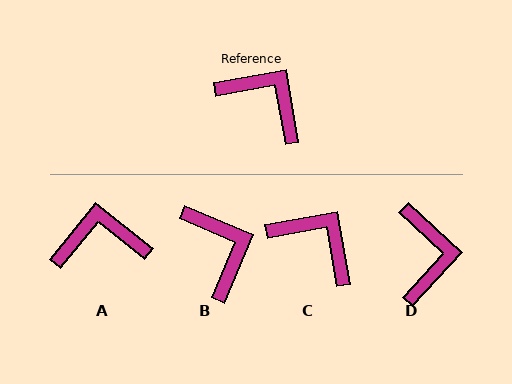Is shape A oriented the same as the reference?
No, it is off by about 41 degrees.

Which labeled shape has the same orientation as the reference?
C.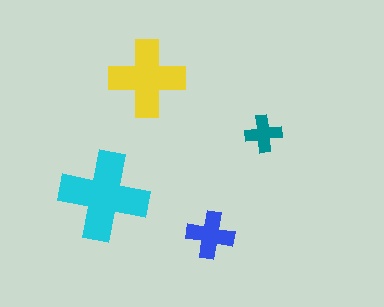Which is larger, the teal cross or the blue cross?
The blue one.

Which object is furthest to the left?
The cyan cross is leftmost.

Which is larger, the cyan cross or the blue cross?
The cyan one.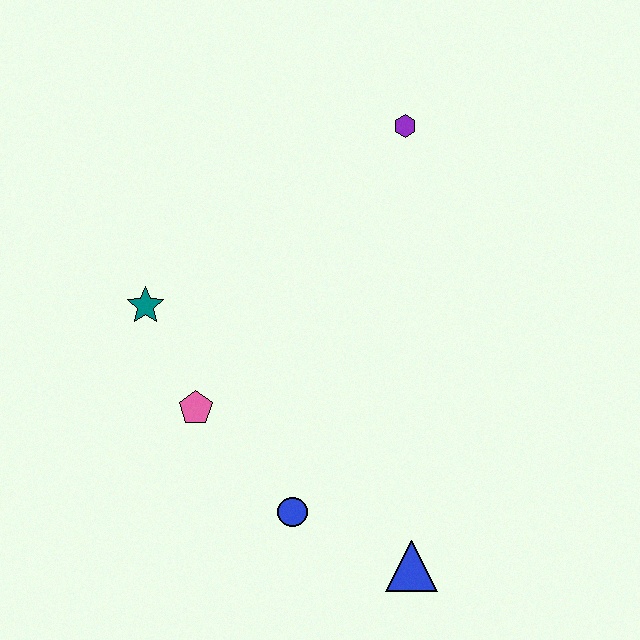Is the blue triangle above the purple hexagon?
No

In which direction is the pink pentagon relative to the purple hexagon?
The pink pentagon is below the purple hexagon.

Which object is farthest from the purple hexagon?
The blue triangle is farthest from the purple hexagon.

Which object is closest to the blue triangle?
The blue circle is closest to the blue triangle.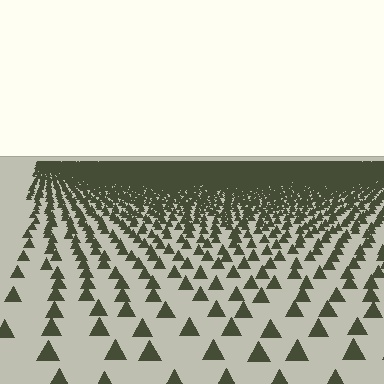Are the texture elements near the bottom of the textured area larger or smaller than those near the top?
Larger. Near the bottom, elements are closer to the viewer and appear at a bigger on-screen size.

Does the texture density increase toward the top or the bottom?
Density increases toward the top.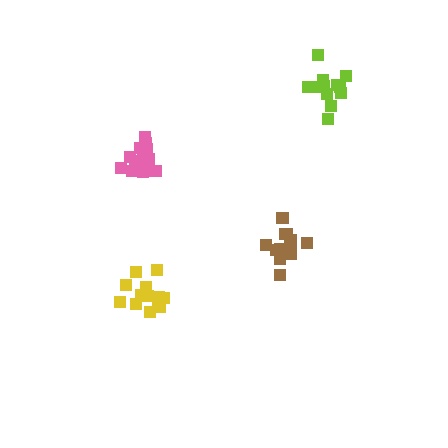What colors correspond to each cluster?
The clusters are colored: brown, pink, yellow, lime.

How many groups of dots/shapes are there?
There are 4 groups.